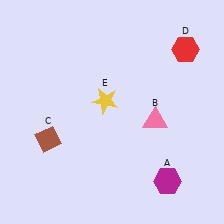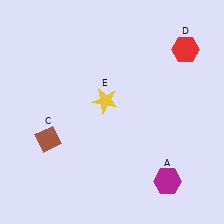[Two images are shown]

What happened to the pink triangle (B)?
The pink triangle (B) was removed in Image 2. It was in the bottom-right area of Image 1.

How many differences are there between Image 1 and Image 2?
There is 1 difference between the two images.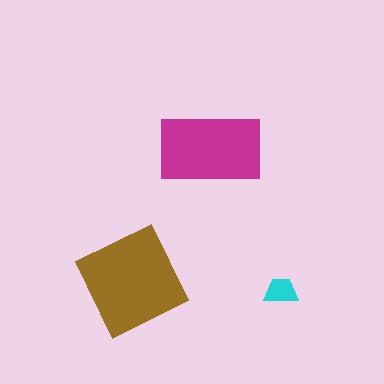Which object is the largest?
The brown square.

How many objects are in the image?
There are 3 objects in the image.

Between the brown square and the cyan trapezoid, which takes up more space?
The brown square.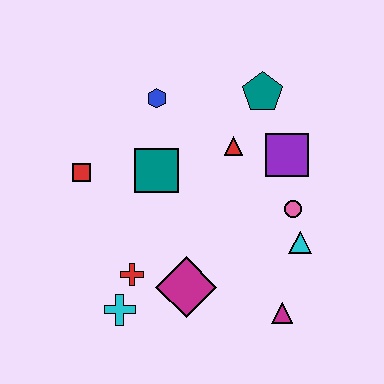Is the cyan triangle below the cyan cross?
No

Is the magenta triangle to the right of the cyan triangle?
No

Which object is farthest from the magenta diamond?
The teal pentagon is farthest from the magenta diamond.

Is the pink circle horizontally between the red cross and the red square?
No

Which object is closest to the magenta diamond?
The red cross is closest to the magenta diamond.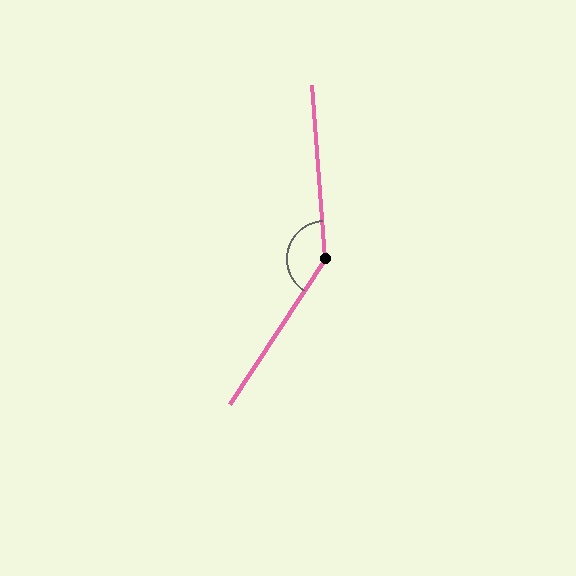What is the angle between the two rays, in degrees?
Approximately 142 degrees.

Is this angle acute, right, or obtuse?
It is obtuse.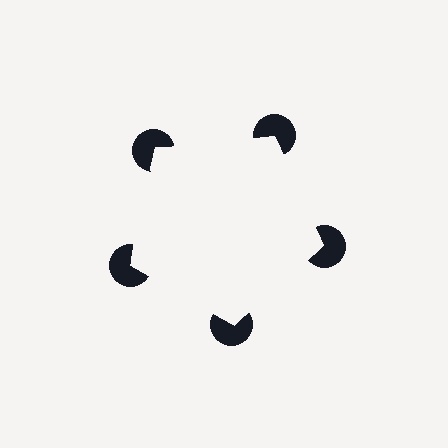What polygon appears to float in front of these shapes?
An illusory pentagon — its edges are inferred from the aligned wedge cuts in the pac-man discs, not physically drawn.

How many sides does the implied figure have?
5 sides.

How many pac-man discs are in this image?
There are 5 — one at each vertex of the illusory pentagon.